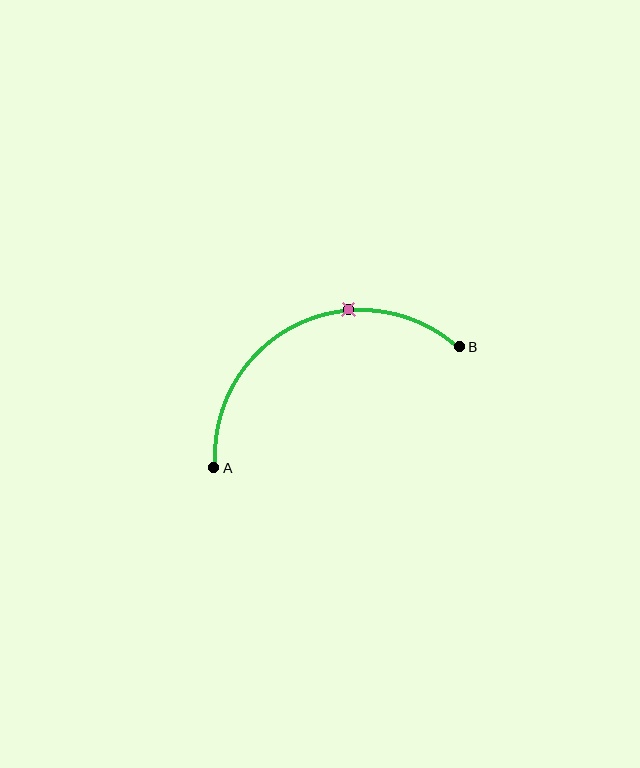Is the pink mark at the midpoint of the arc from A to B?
No. The pink mark lies on the arc but is closer to endpoint B. The arc midpoint would be at the point on the curve equidistant along the arc from both A and B.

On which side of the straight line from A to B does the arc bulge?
The arc bulges above the straight line connecting A and B.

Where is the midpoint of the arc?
The arc midpoint is the point on the curve farthest from the straight line joining A and B. It sits above that line.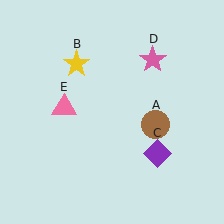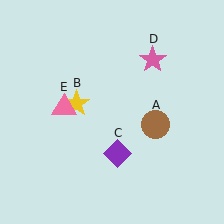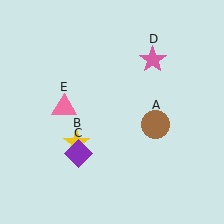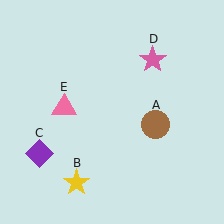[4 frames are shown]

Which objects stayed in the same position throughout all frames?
Brown circle (object A) and pink star (object D) and pink triangle (object E) remained stationary.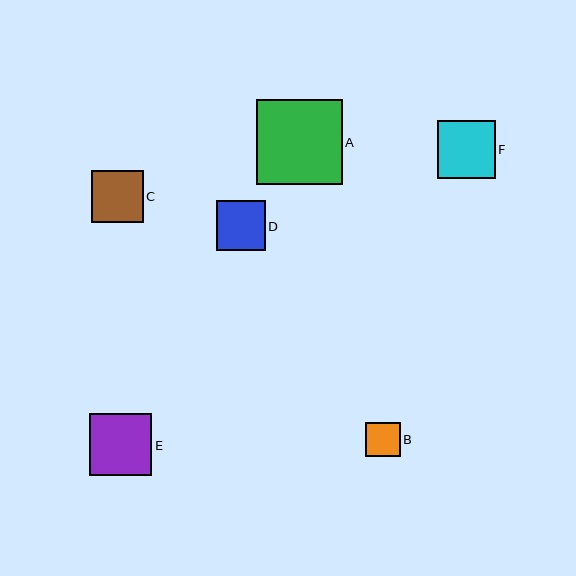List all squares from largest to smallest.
From largest to smallest: A, E, F, C, D, B.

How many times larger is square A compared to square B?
Square A is approximately 2.5 times the size of square B.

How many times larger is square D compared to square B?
Square D is approximately 1.4 times the size of square B.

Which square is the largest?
Square A is the largest with a size of approximately 86 pixels.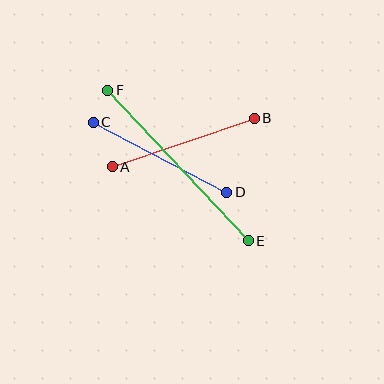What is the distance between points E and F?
The distance is approximately 206 pixels.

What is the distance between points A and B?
The distance is approximately 150 pixels.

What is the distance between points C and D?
The distance is approximately 151 pixels.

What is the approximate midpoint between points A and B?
The midpoint is at approximately (183, 143) pixels.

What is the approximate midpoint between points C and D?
The midpoint is at approximately (160, 157) pixels.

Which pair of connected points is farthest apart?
Points E and F are farthest apart.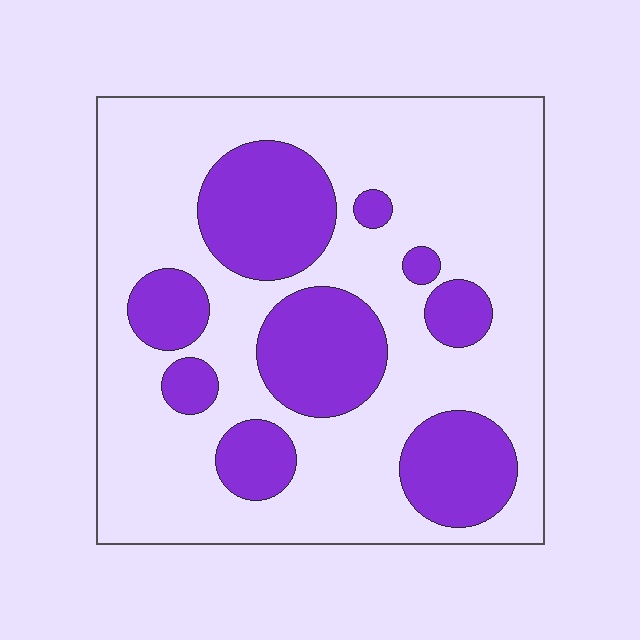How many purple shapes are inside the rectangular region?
9.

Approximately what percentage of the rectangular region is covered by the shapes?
Approximately 30%.